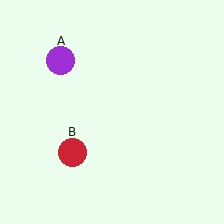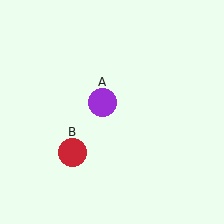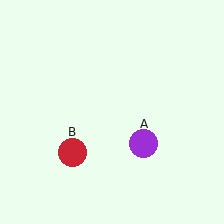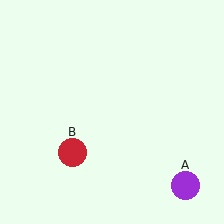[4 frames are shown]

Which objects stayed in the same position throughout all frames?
Red circle (object B) remained stationary.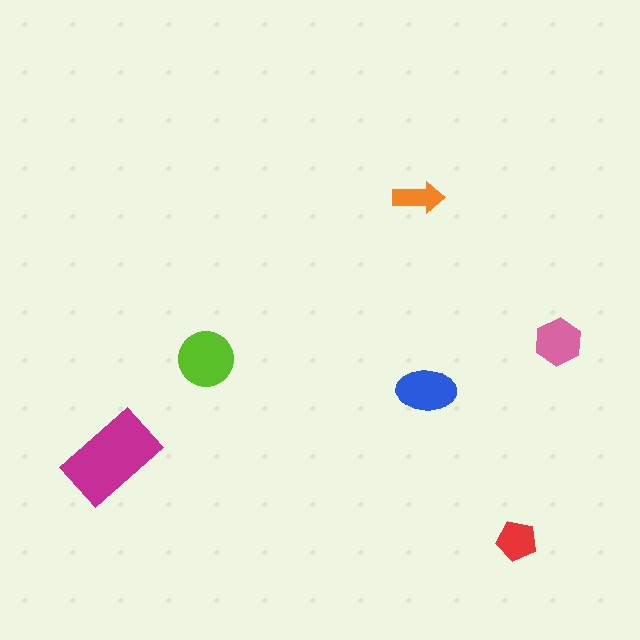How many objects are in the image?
There are 6 objects in the image.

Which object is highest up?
The orange arrow is topmost.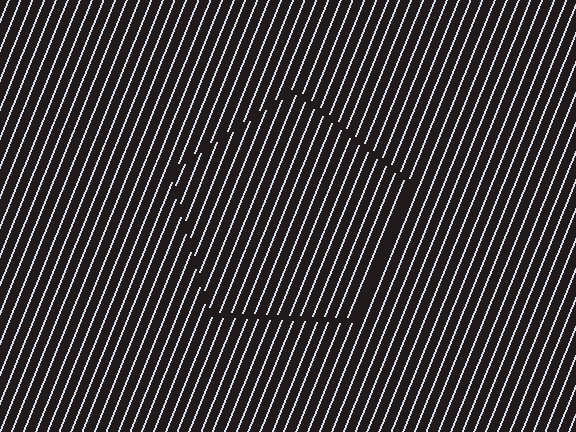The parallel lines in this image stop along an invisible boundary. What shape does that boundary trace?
An illusory pentagon. The interior of the shape contains the same grating, shifted by half a period — the contour is defined by the phase discontinuity where line-ends from the inner and outer gratings abut.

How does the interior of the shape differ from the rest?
The interior of the shape contains the same grating, shifted by half a period — the contour is defined by the phase discontinuity where line-ends from the inner and outer gratings abut.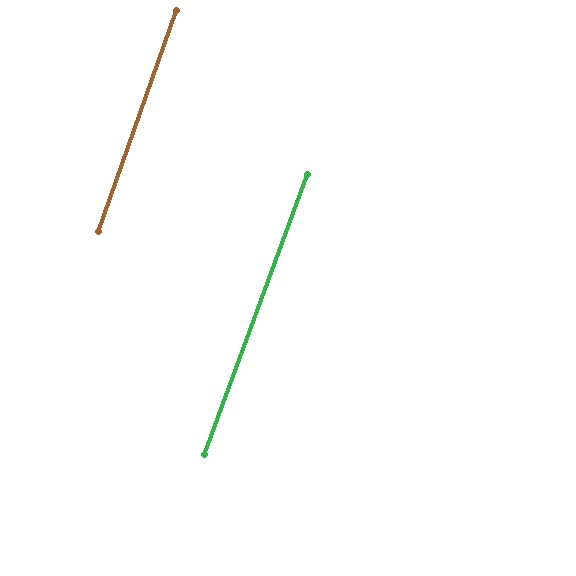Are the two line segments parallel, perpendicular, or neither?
Parallel — their directions differ by only 0.9°.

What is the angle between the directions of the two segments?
Approximately 1 degree.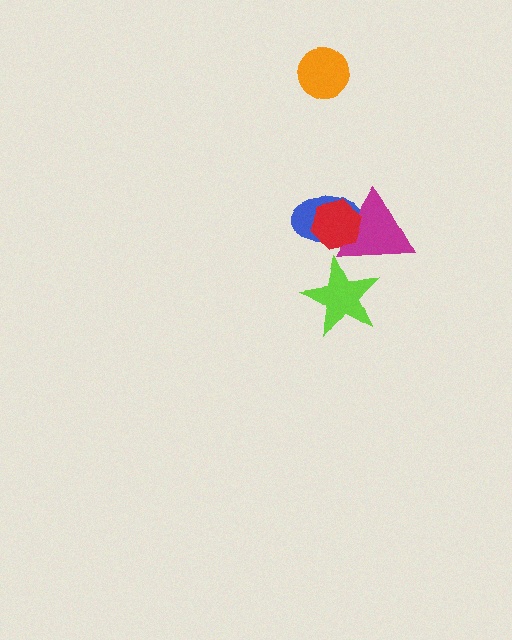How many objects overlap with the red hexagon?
2 objects overlap with the red hexagon.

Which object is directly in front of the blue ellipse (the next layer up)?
The magenta triangle is directly in front of the blue ellipse.